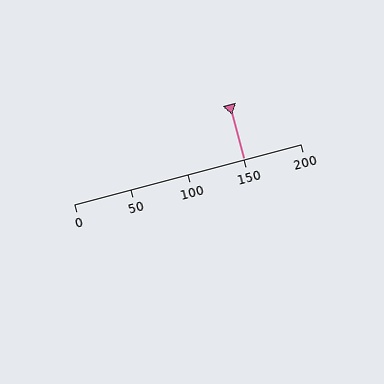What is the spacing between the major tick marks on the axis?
The major ticks are spaced 50 apart.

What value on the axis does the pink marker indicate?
The marker indicates approximately 150.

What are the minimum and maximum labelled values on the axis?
The axis runs from 0 to 200.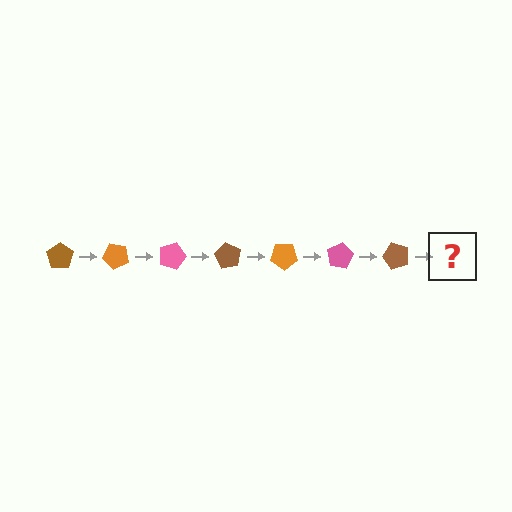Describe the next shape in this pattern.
It should be an orange pentagon, rotated 315 degrees from the start.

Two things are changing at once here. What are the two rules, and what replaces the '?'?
The two rules are that it rotates 45 degrees each step and the color cycles through brown, orange, and pink. The '?' should be an orange pentagon, rotated 315 degrees from the start.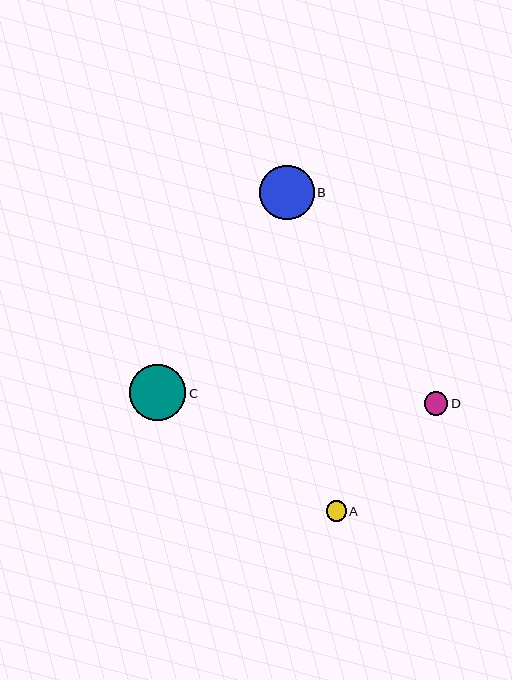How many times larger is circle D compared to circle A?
Circle D is approximately 1.1 times the size of circle A.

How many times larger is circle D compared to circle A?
Circle D is approximately 1.1 times the size of circle A.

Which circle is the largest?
Circle C is the largest with a size of approximately 57 pixels.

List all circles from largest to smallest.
From largest to smallest: C, B, D, A.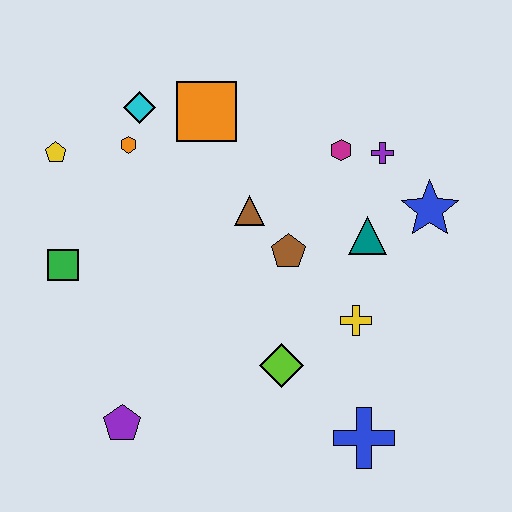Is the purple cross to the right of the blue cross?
Yes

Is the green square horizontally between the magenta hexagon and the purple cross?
No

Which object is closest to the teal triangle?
The blue star is closest to the teal triangle.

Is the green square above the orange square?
No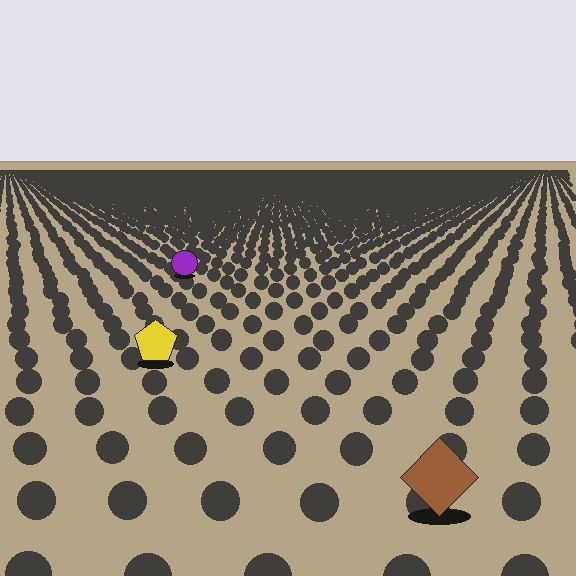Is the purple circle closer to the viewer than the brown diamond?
No. The brown diamond is closer — you can tell from the texture gradient: the ground texture is coarser near it.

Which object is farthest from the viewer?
The purple circle is farthest from the viewer. It appears smaller and the ground texture around it is denser.